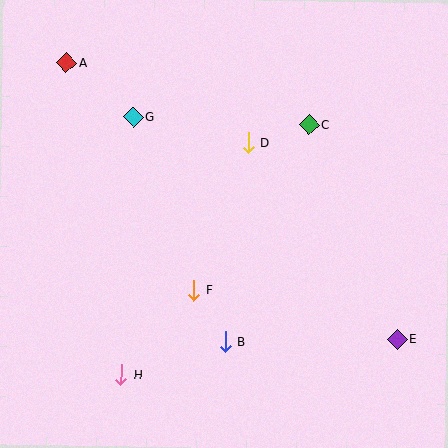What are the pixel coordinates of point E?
Point E is at (397, 339).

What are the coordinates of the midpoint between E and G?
The midpoint between E and G is at (265, 228).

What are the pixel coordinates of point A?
Point A is at (66, 62).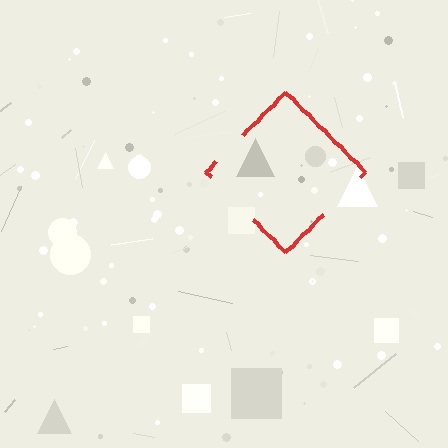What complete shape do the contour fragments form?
The contour fragments form a diamond.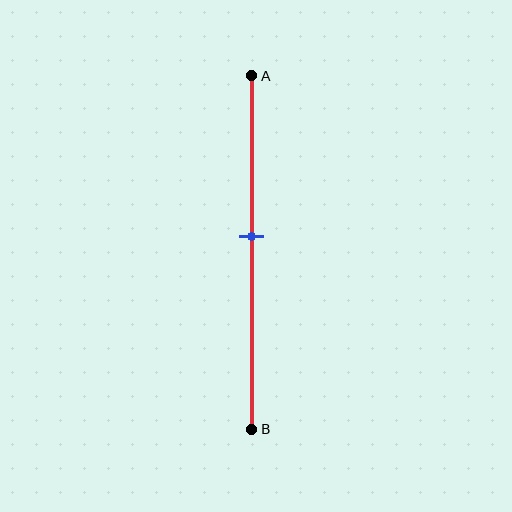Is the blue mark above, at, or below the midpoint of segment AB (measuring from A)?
The blue mark is above the midpoint of segment AB.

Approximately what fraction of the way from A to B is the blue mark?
The blue mark is approximately 45% of the way from A to B.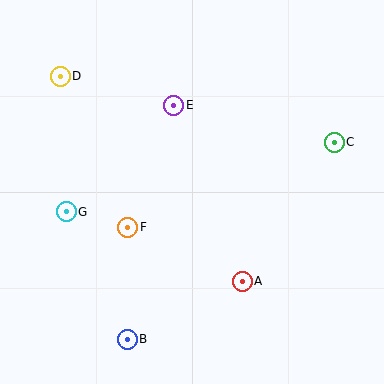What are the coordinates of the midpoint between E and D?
The midpoint between E and D is at (117, 91).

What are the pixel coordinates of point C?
Point C is at (334, 142).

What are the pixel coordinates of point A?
Point A is at (242, 281).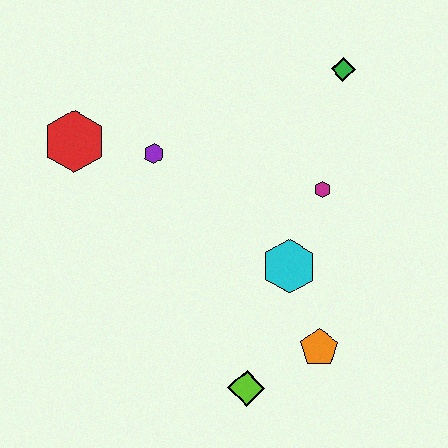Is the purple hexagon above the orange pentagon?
Yes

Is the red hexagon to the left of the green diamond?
Yes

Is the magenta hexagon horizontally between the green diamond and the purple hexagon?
Yes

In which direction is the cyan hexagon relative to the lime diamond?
The cyan hexagon is above the lime diamond.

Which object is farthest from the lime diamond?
The green diamond is farthest from the lime diamond.